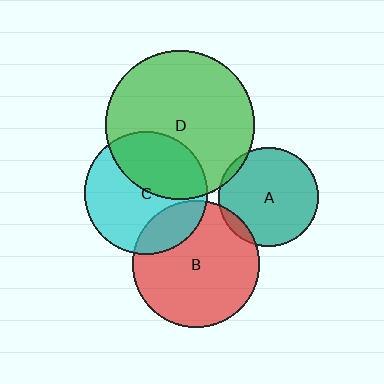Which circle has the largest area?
Circle D (green).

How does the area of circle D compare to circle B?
Approximately 1.4 times.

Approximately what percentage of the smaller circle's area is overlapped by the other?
Approximately 5%.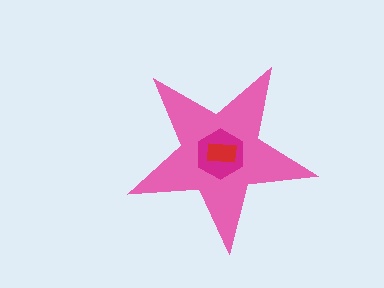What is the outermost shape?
The pink star.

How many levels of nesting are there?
3.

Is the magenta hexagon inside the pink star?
Yes.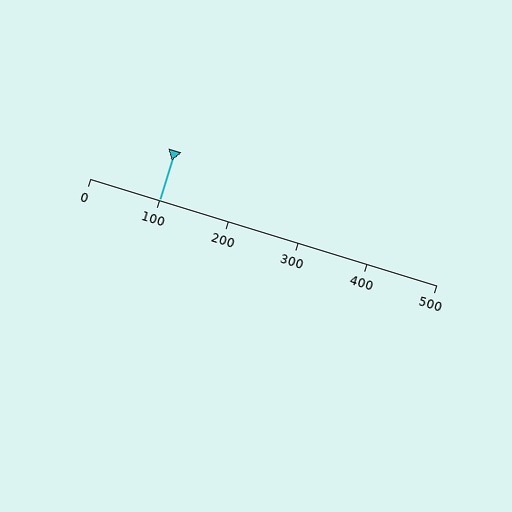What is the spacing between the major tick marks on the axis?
The major ticks are spaced 100 apart.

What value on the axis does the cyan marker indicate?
The marker indicates approximately 100.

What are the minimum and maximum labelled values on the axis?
The axis runs from 0 to 500.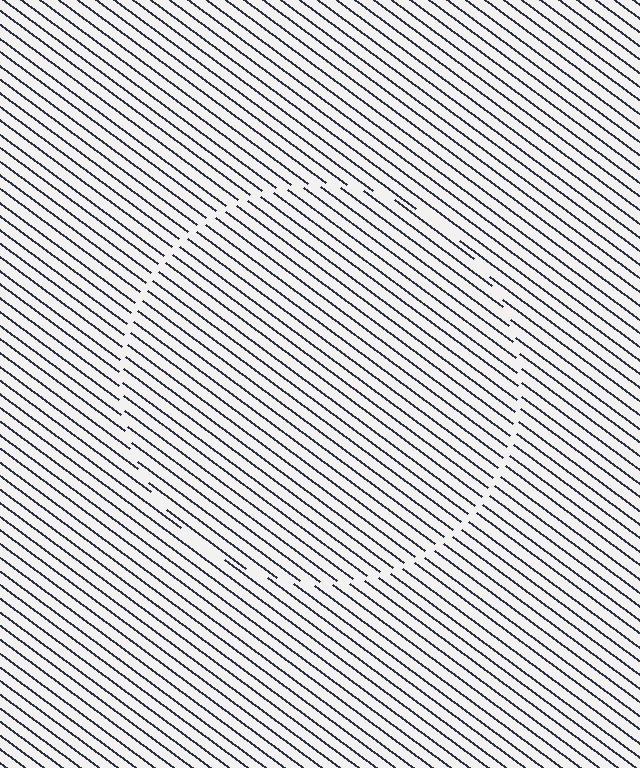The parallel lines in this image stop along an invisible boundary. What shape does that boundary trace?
An illusory circle. The interior of the shape contains the same grating, shifted by half a period — the contour is defined by the phase discontinuity where line-ends from the inner and outer gratings abut.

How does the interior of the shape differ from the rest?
The interior of the shape contains the same grating, shifted by half a period — the contour is defined by the phase discontinuity where line-ends from the inner and outer gratings abut.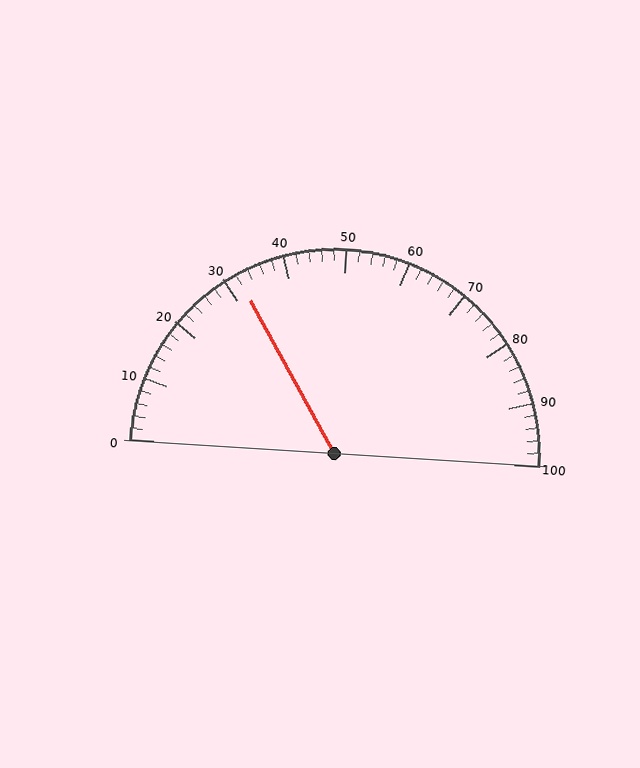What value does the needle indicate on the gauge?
The needle indicates approximately 32.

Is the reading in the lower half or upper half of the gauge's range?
The reading is in the lower half of the range (0 to 100).